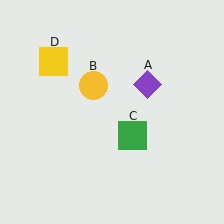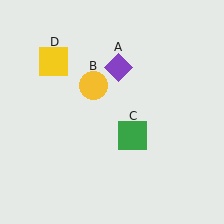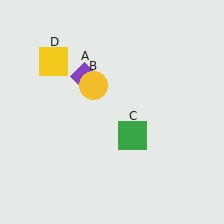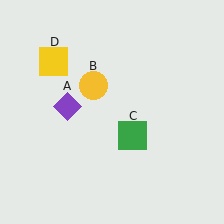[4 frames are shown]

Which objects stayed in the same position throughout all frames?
Yellow circle (object B) and green square (object C) and yellow square (object D) remained stationary.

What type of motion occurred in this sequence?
The purple diamond (object A) rotated counterclockwise around the center of the scene.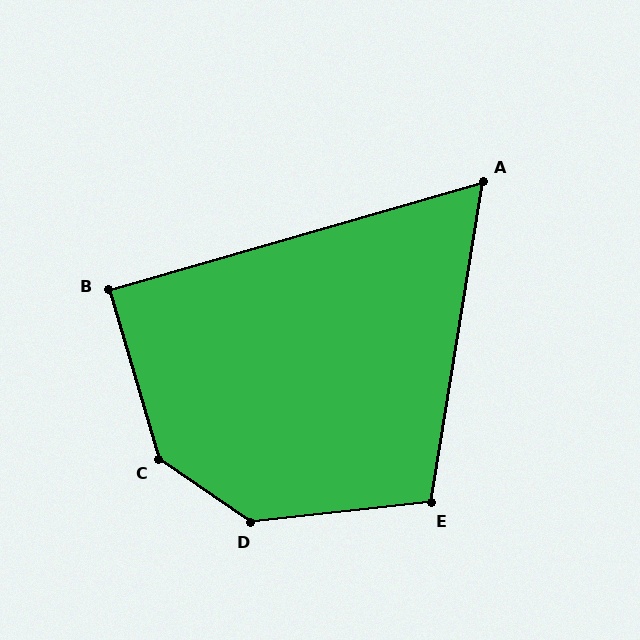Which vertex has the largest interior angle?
C, at approximately 140 degrees.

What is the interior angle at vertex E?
Approximately 105 degrees (obtuse).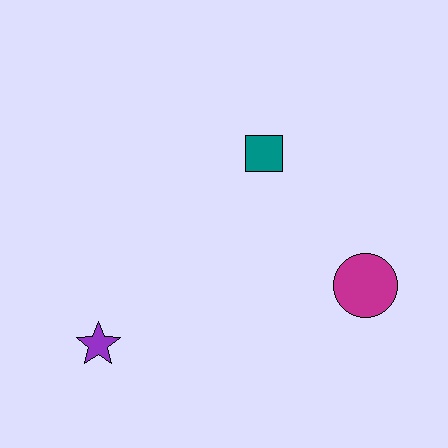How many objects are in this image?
There are 3 objects.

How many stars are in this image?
There is 1 star.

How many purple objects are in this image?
There is 1 purple object.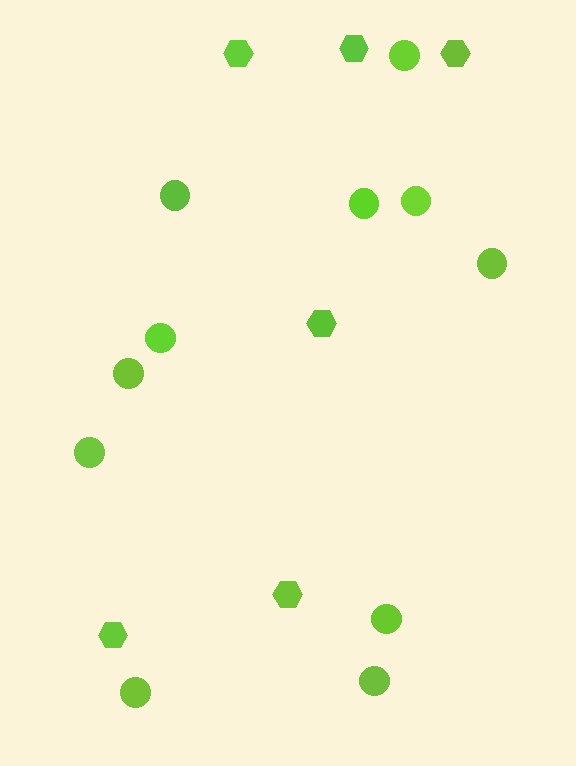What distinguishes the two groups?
There are 2 groups: one group of circles (11) and one group of hexagons (6).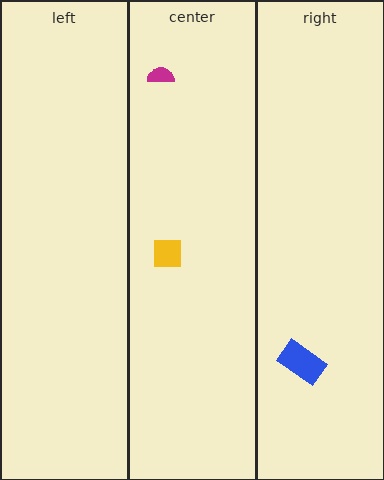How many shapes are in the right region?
1.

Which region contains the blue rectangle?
The right region.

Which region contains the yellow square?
The center region.